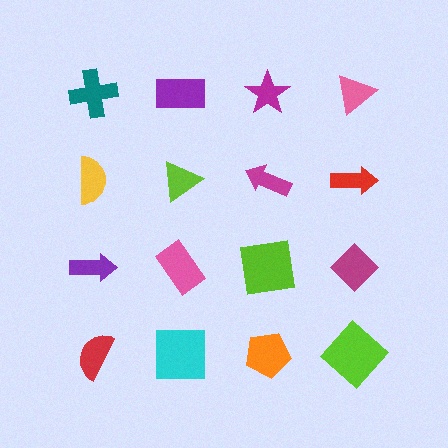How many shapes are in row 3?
4 shapes.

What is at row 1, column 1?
A teal cross.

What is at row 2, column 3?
A magenta arrow.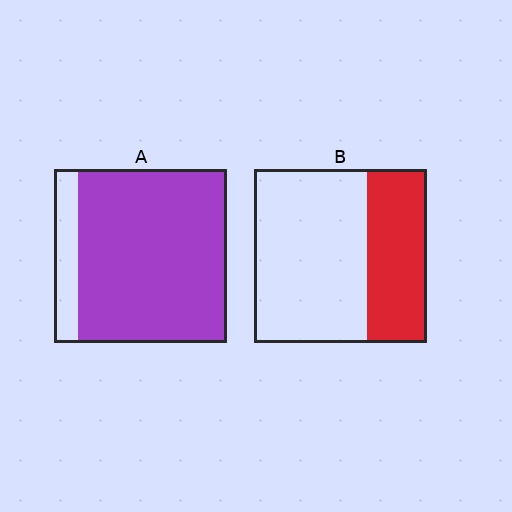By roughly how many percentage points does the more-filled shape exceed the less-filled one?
By roughly 50 percentage points (A over B).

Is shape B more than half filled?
No.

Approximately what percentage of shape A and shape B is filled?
A is approximately 85% and B is approximately 35%.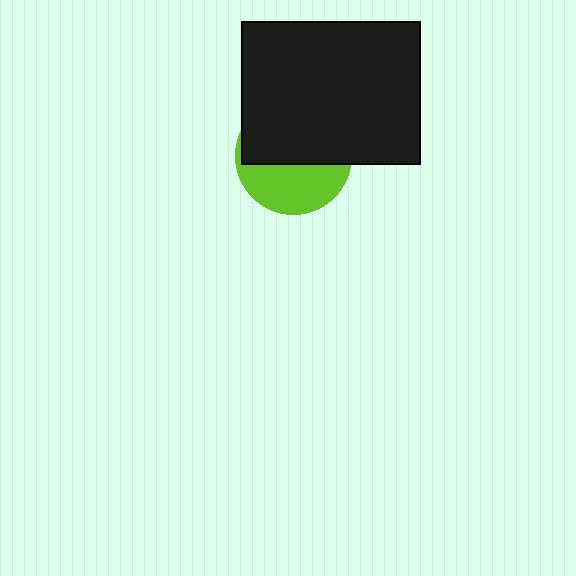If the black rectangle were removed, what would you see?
You would see the complete lime circle.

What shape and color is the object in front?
The object in front is a black rectangle.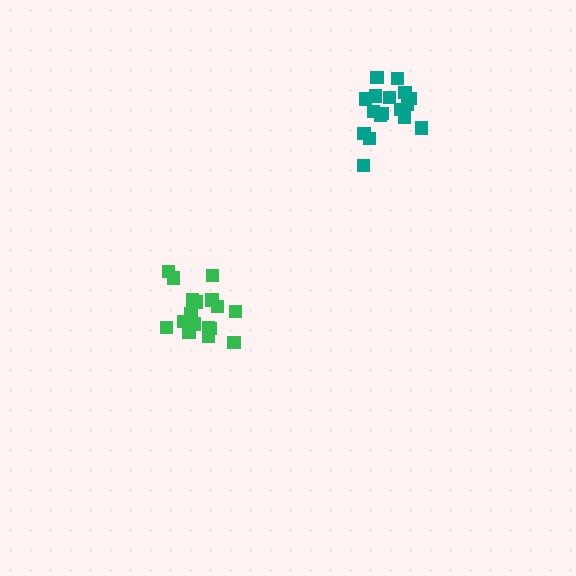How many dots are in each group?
Group 1: 17 dots, Group 2: 17 dots (34 total).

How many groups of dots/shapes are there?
There are 2 groups.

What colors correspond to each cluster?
The clusters are colored: teal, green.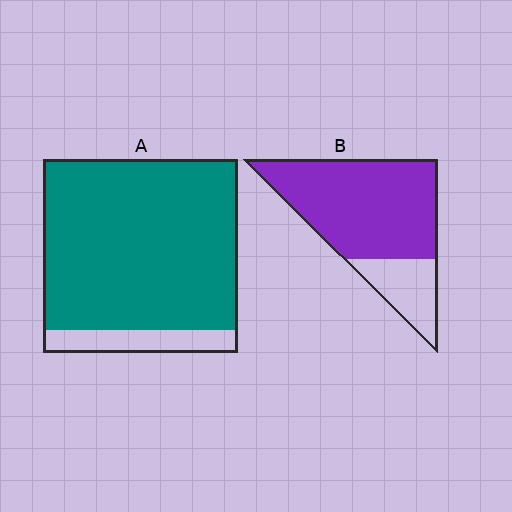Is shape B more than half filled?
Yes.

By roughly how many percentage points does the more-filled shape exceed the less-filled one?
By roughly 10 percentage points (A over B).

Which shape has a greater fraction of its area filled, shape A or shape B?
Shape A.